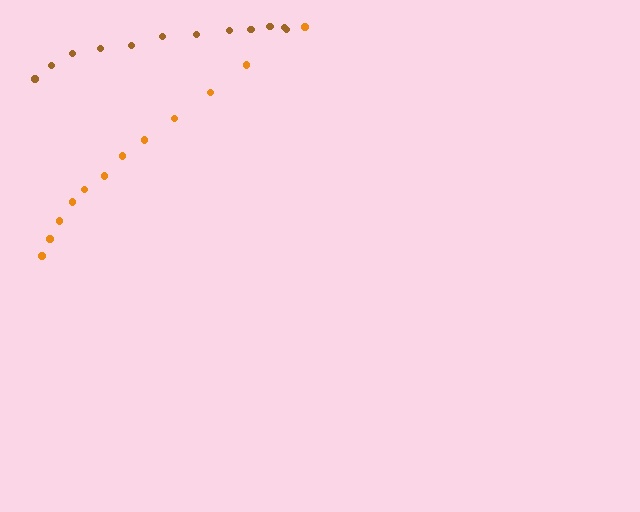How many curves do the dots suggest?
There are 2 distinct paths.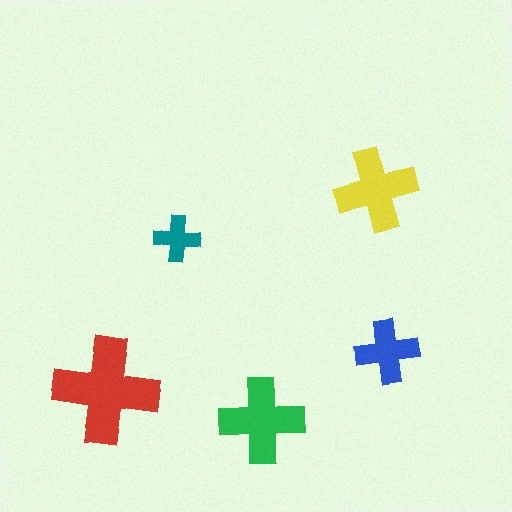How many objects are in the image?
There are 5 objects in the image.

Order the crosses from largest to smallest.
the red one, the green one, the yellow one, the blue one, the teal one.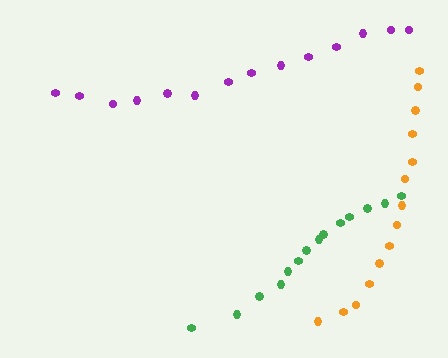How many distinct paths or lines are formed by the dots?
There are 3 distinct paths.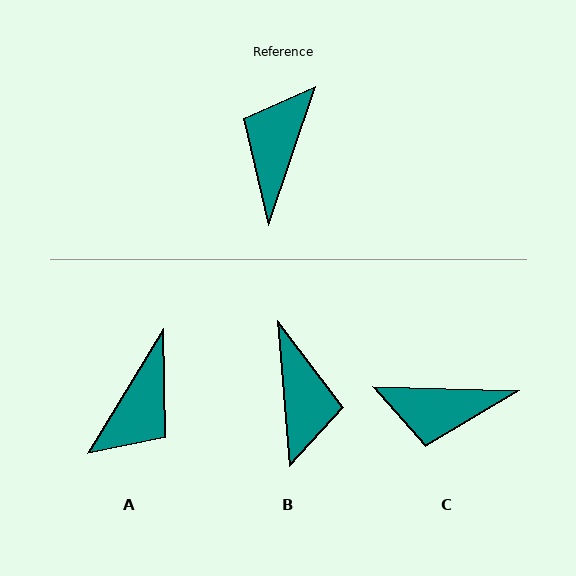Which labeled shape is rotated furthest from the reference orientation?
A, about 167 degrees away.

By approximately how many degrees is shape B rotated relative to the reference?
Approximately 157 degrees clockwise.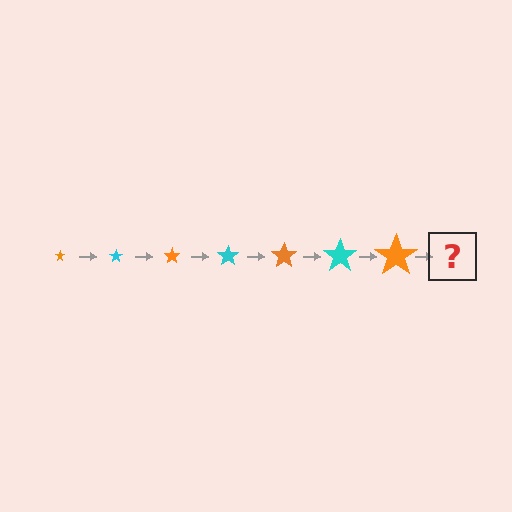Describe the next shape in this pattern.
It should be a cyan star, larger than the previous one.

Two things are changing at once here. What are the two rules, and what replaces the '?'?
The two rules are that the star grows larger each step and the color cycles through orange and cyan. The '?' should be a cyan star, larger than the previous one.